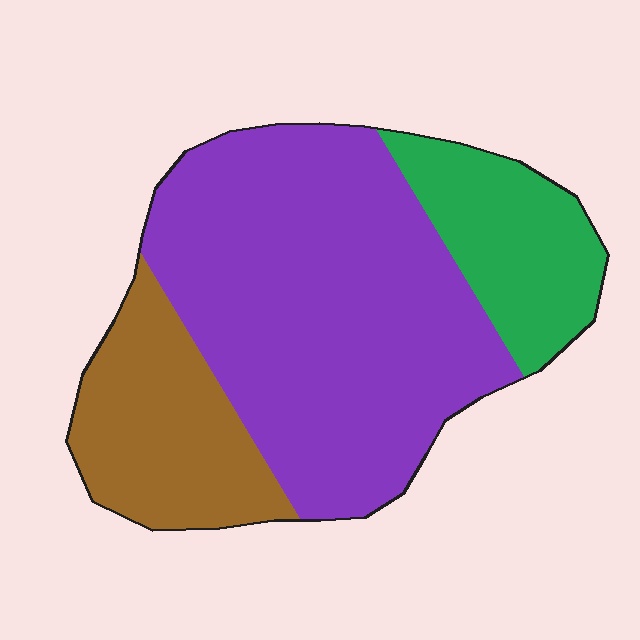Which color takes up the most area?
Purple, at roughly 60%.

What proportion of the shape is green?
Green takes up about one sixth (1/6) of the shape.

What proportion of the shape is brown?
Brown covers 22% of the shape.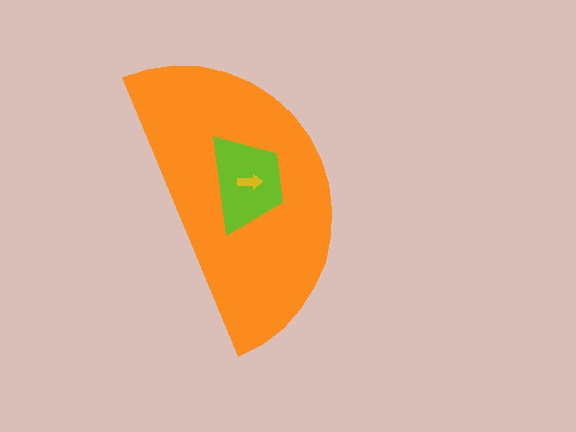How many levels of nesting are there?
3.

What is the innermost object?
The yellow arrow.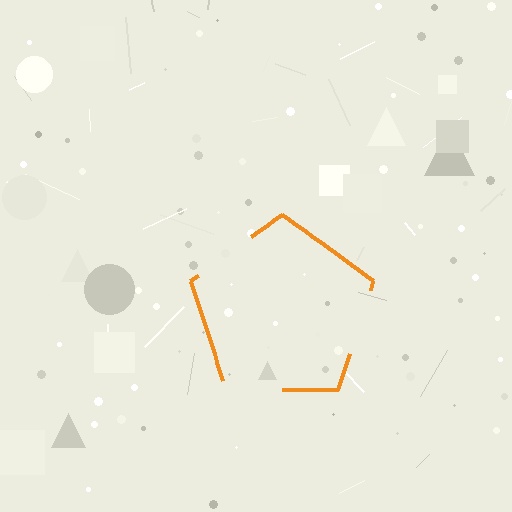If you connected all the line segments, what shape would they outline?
They would outline a pentagon.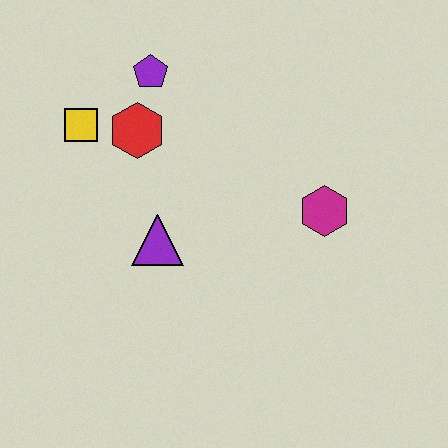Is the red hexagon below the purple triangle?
No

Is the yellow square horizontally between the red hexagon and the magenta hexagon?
No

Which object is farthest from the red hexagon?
The magenta hexagon is farthest from the red hexagon.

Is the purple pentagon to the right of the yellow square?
Yes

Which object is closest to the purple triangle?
The red hexagon is closest to the purple triangle.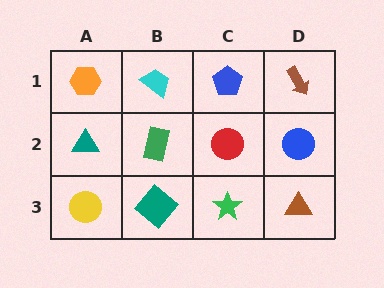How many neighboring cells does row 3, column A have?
2.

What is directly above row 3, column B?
A green rectangle.